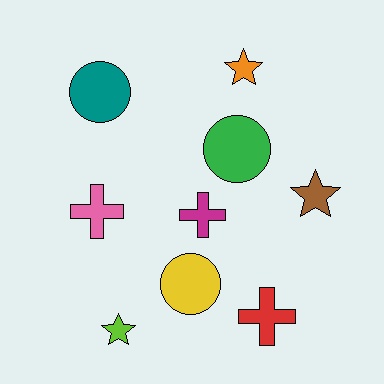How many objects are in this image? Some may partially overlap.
There are 9 objects.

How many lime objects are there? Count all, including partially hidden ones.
There is 1 lime object.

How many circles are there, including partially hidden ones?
There are 3 circles.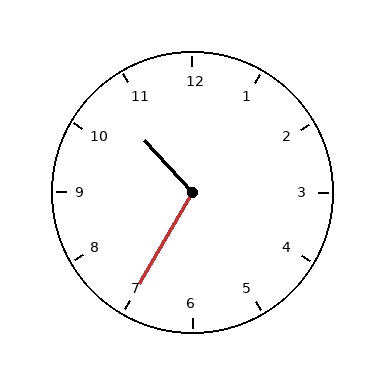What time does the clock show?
10:35.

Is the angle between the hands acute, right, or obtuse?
It is obtuse.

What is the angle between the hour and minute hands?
Approximately 108 degrees.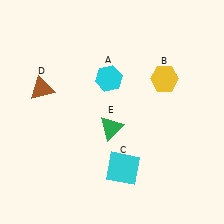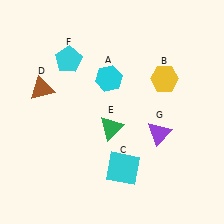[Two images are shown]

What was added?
A cyan pentagon (F), a purple triangle (G) were added in Image 2.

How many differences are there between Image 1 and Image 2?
There are 2 differences between the two images.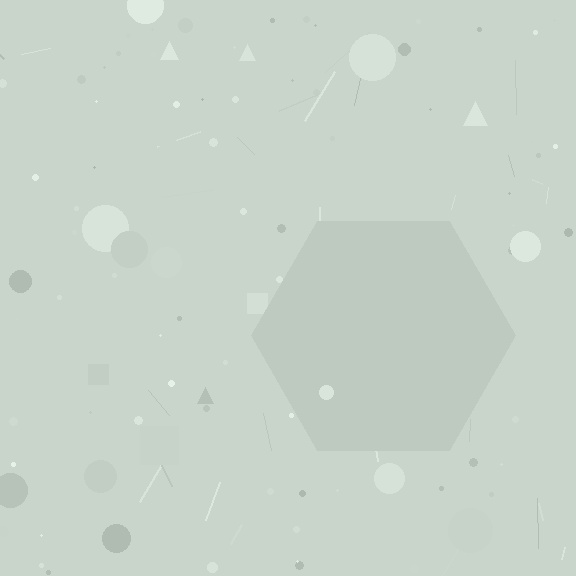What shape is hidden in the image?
A hexagon is hidden in the image.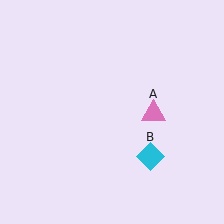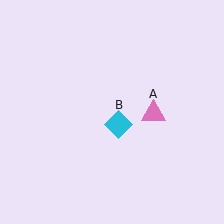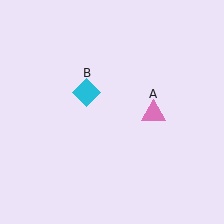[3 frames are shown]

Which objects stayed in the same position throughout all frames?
Pink triangle (object A) remained stationary.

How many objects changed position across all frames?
1 object changed position: cyan diamond (object B).